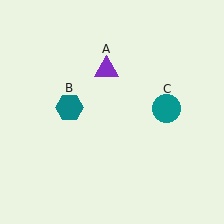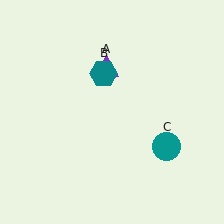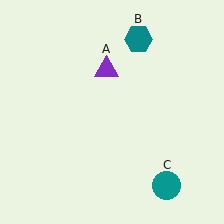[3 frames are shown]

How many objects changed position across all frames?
2 objects changed position: teal hexagon (object B), teal circle (object C).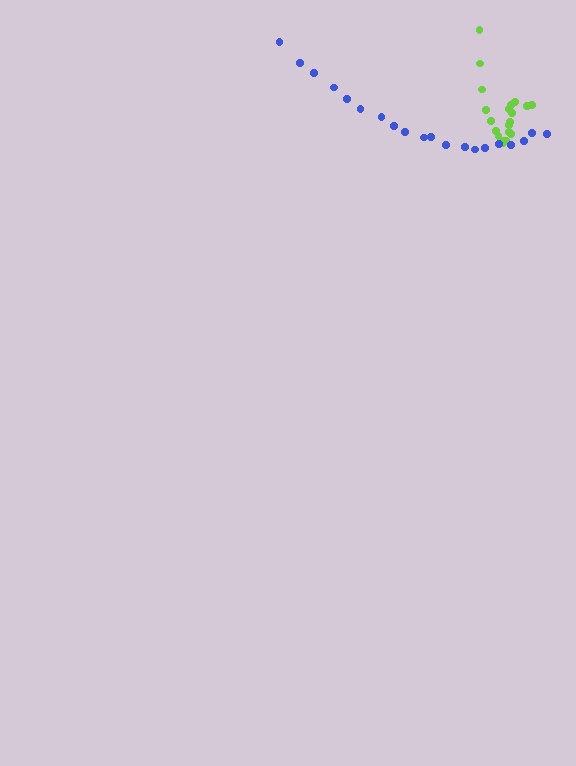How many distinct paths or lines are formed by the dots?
There are 2 distinct paths.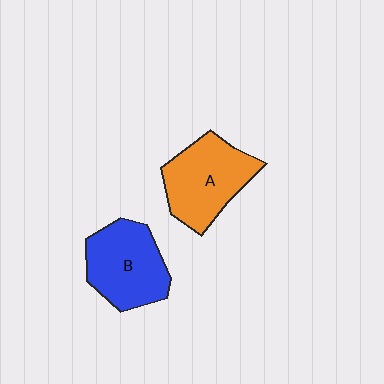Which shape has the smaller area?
Shape B (blue).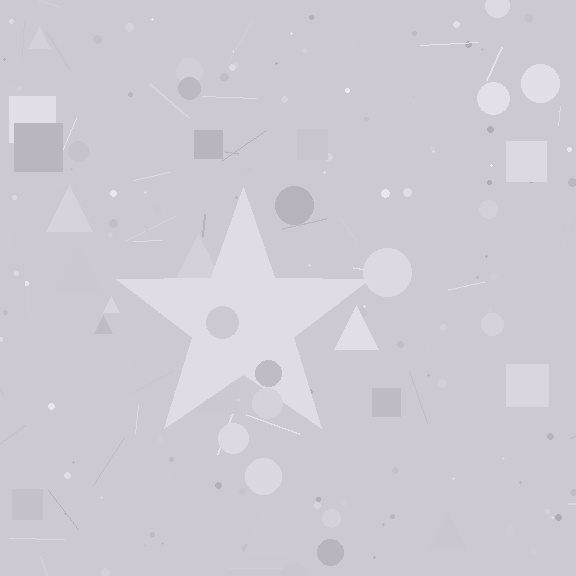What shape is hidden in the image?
A star is hidden in the image.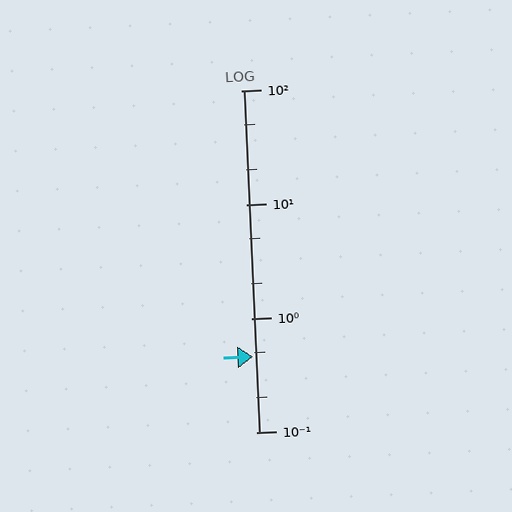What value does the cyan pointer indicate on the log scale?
The pointer indicates approximately 0.46.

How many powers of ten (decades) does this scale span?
The scale spans 3 decades, from 0.1 to 100.